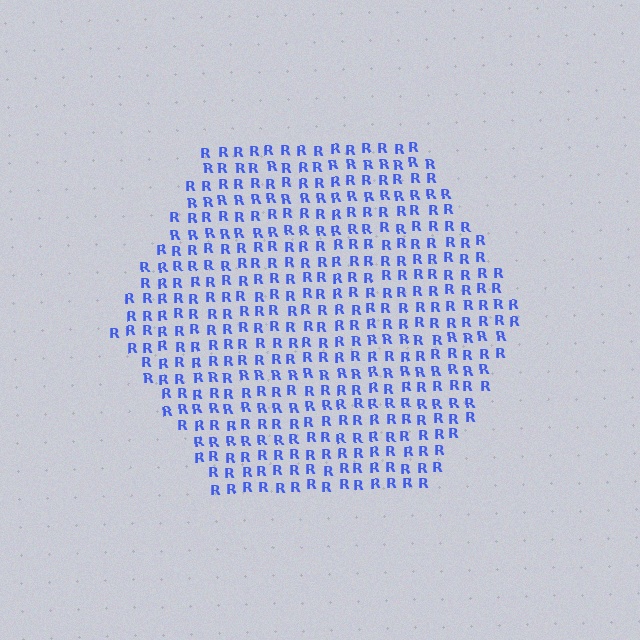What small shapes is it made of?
It is made of small letter R's.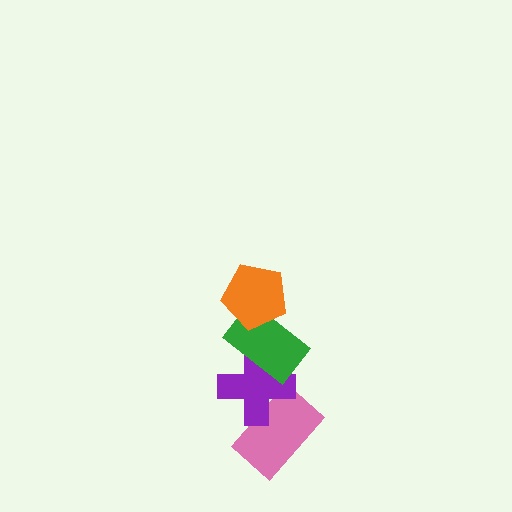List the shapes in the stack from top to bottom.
From top to bottom: the orange pentagon, the green rectangle, the purple cross, the pink rectangle.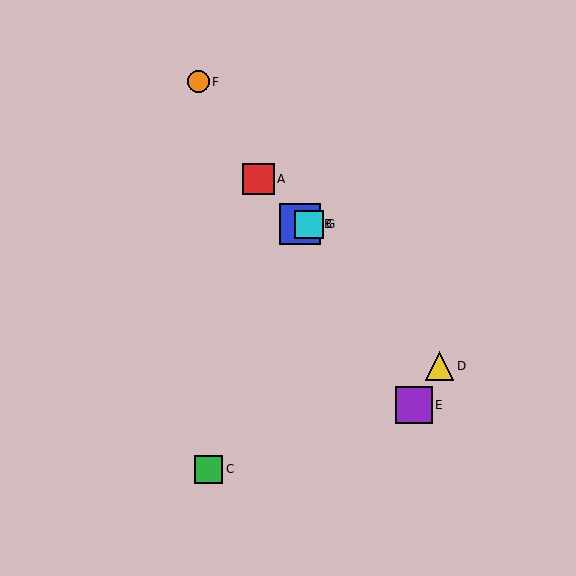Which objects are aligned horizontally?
Objects B, G are aligned horizontally.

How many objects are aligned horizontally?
2 objects (B, G) are aligned horizontally.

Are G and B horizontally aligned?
Yes, both are at y≈224.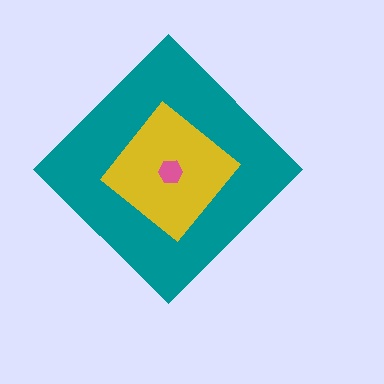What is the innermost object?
The pink hexagon.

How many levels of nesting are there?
3.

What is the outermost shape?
The teal diamond.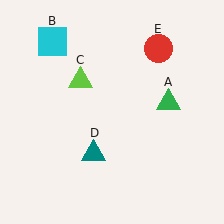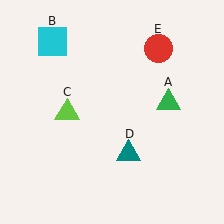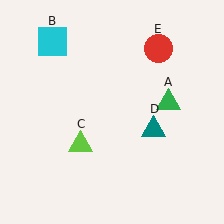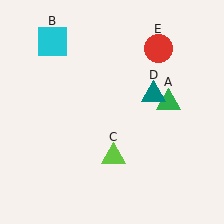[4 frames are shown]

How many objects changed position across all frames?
2 objects changed position: lime triangle (object C), teal triangle (object D).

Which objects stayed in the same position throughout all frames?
Green triangle (object A) and cyan square (object B) and red circle (object E) remained stationary.